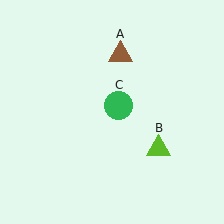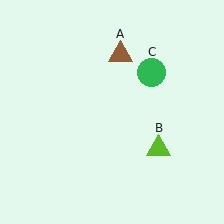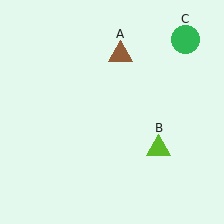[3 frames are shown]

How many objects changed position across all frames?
1 object changed position: green circle (object C).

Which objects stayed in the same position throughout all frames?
Brown triangle (object A) and lime triangle (object B) remained stationary.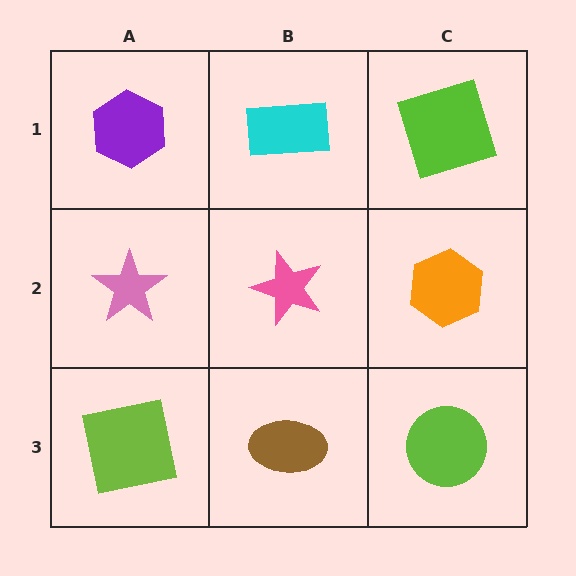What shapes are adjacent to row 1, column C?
An orange hexagon (row 2, column C), a cyan rectangle (row 1, column B).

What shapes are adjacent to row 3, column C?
An orange hexagon (row 2, column C), a brown ellipse (row 3, column B).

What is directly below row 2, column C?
A lime circle.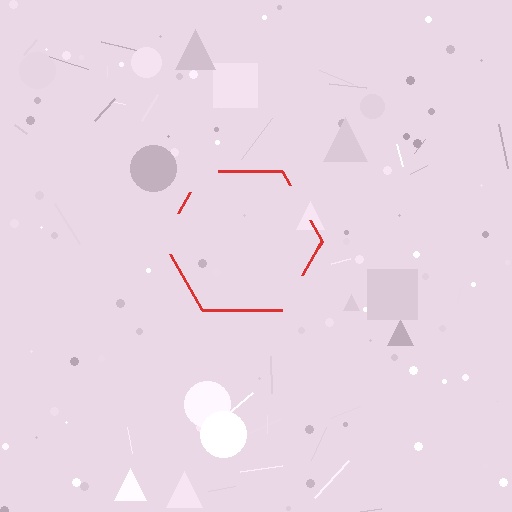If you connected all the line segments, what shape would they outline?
They would outline a hexagon.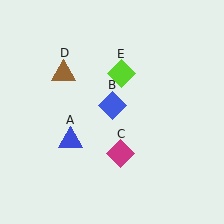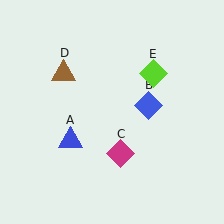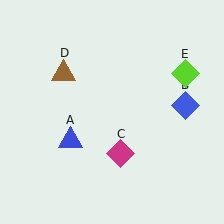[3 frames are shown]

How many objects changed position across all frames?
2 objects changed position: blue diamond (object B), lime diamond (object E).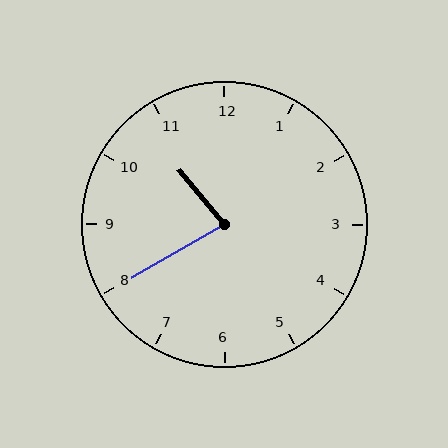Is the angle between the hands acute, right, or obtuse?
It is acute.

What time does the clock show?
10:40.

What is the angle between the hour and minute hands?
Approximately 80 degrees.